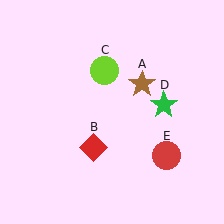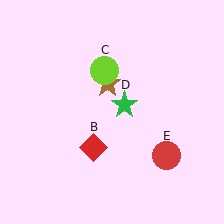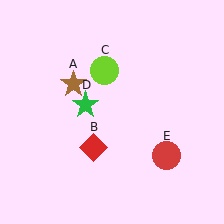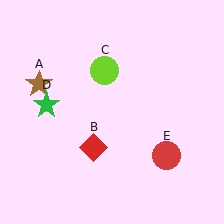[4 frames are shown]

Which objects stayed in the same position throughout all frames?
Red diamond (object B) and lime circle (object C) and red circle (object E) remained stationary.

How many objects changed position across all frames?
2 objects changed position: brown star (object A), green star (object D).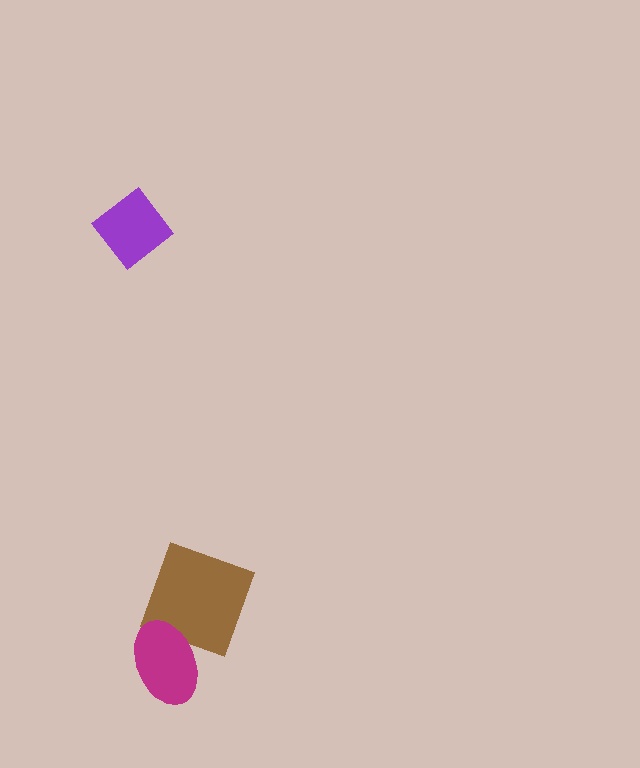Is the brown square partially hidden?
Yes, it is partially covered by another shape.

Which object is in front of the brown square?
The magenta ellipse is in front of the brown square.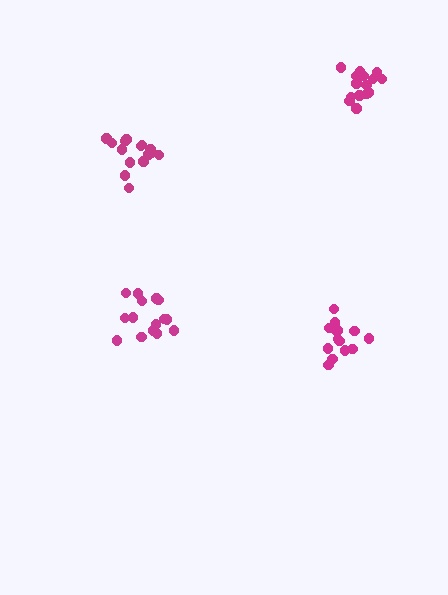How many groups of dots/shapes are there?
There are 4 groups.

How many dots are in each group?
Group 1: 15 dots, Group 2: 14 dots, Group 3: 15 dots, Group 4: 15 dots (59 total).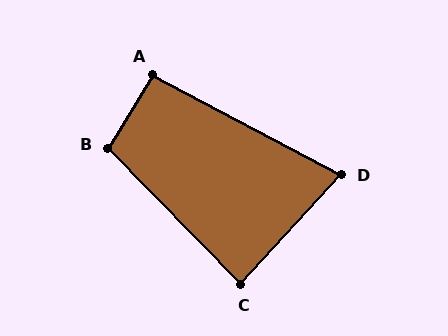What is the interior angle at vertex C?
Approximately 87 degrees (approximately right).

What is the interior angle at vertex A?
Approximately 93 degrees (approximately right).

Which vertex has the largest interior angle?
B, at approximately 105 degrees.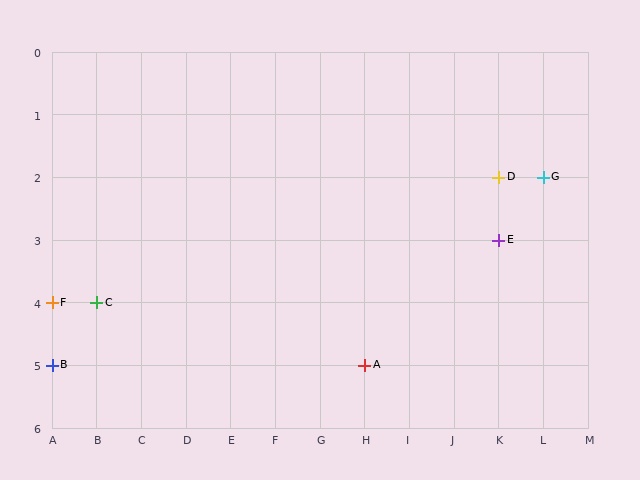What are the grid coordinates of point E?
Point E is at grid coordinates (K, 3).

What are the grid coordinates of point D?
Point D is at grid coordinates (K, 2).